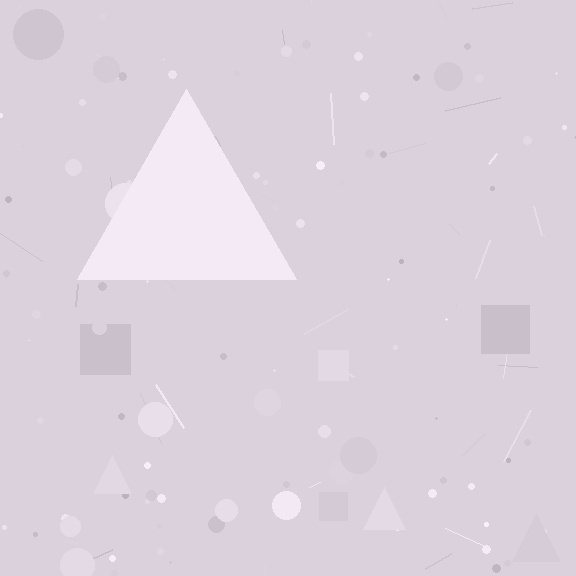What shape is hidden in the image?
A triangle is hidden in the image.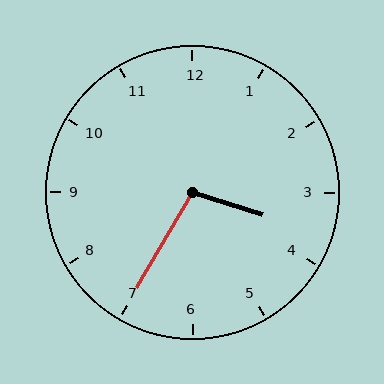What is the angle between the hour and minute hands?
Approximately 102 degrees.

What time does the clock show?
3:35.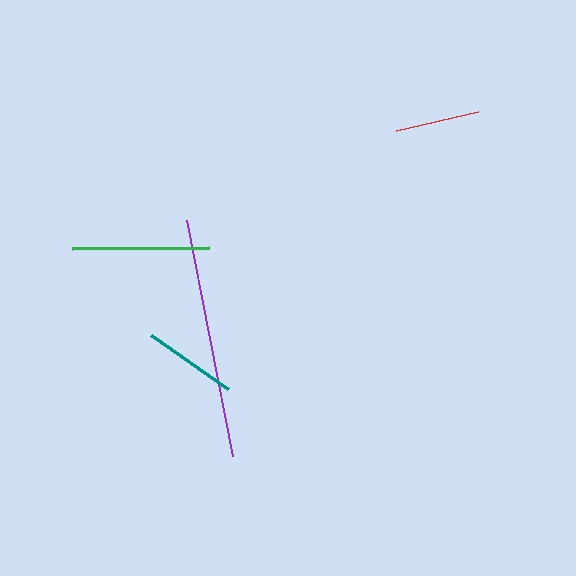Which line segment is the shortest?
The red line is the shortest at approximately 84 pixels.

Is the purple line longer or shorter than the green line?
The purple line is longer than the green line.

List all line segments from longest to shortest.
From longest to shortest: purple, green, teal, red.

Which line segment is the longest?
The purple line is the longest at approximately 241 pixels.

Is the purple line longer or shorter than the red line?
The purple line is longer than the red line.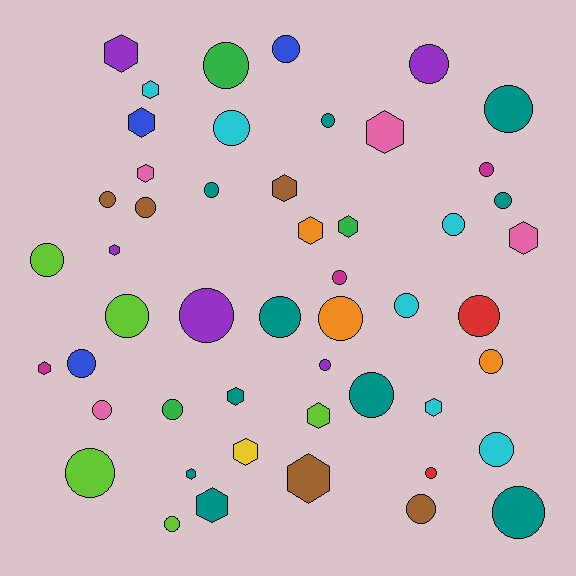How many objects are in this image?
There are 50 objects.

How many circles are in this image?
There are 32 circles.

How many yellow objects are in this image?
There is 1 yellow object.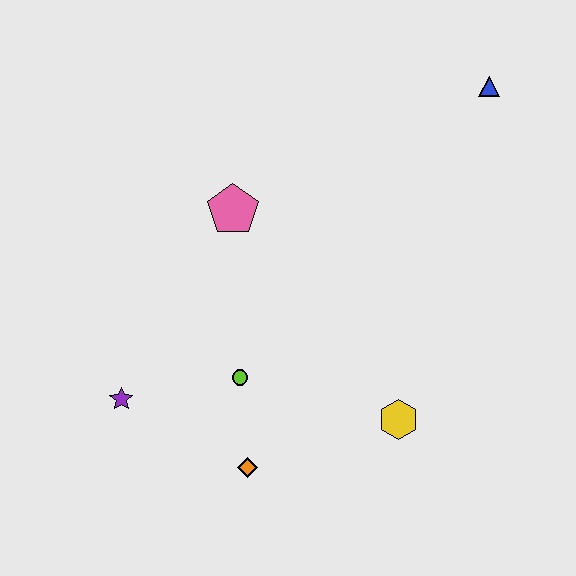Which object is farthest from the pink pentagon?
The blue triangle is farthest from the pink pentagon.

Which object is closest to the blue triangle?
The pink pentagon is closest to the blue triangle.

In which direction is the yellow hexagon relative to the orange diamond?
The yellow hexagon is to the right of the orange diamond.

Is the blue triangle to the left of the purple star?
No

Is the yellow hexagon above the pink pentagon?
No